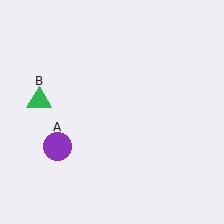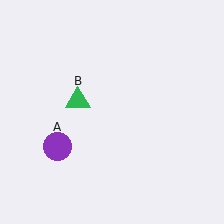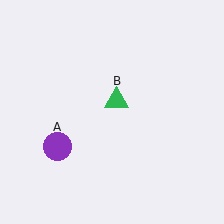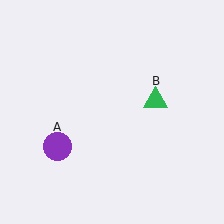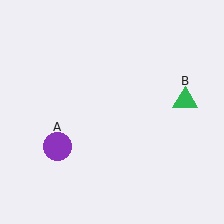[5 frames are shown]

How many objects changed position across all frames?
1 object changed position: green triangle (object B).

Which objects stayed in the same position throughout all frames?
Purple circle (object A) remained stationary.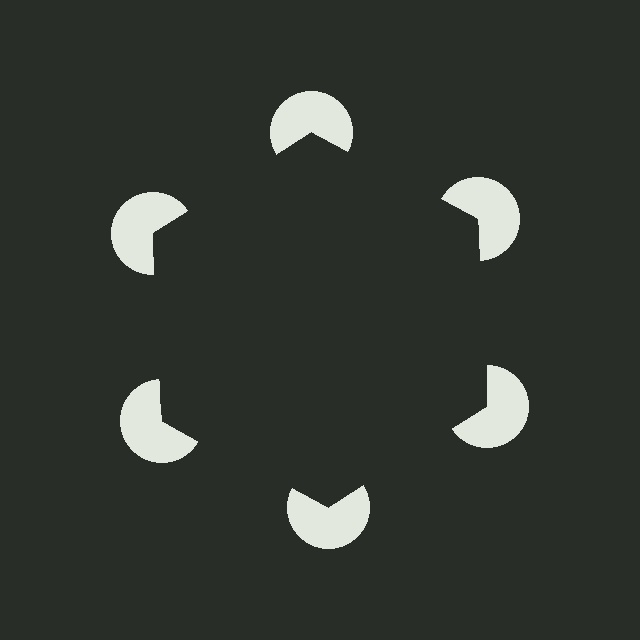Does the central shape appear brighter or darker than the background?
It typically appears slightly darker than the background, even though no actual brightness change is drawn.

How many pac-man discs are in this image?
There are 6 — one at each vertex of the illusory hexagon.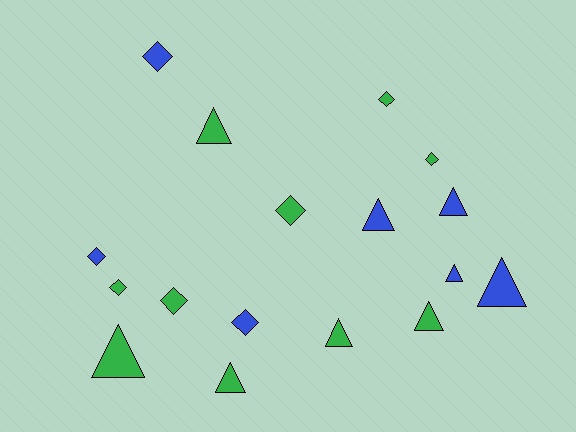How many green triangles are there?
There are 5 green triangles.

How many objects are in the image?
There are 17 objects.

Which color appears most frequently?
Green, with 10 objects.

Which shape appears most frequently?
Triangle, with 9 objects.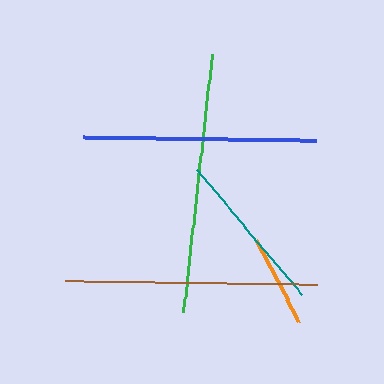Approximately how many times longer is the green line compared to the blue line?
The green line is approximately 1.1 times the length of the blue line.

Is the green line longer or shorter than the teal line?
The green line is longer than the teal line.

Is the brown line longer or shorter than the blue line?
The brown line is longer than the blue line.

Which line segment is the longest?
The green line is the longest at approximately 259 pixels.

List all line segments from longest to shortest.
From longest to shortest: green, brown, blue, teal, orange.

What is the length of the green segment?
The green segment is approximately 259 pixels long.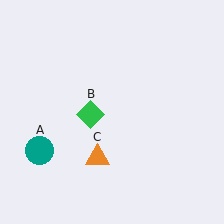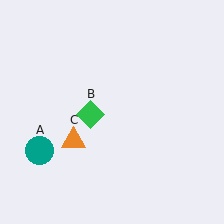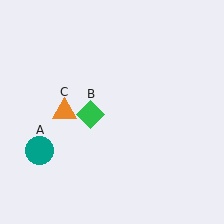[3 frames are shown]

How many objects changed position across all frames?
1 object changed position: orange triangle (object C).